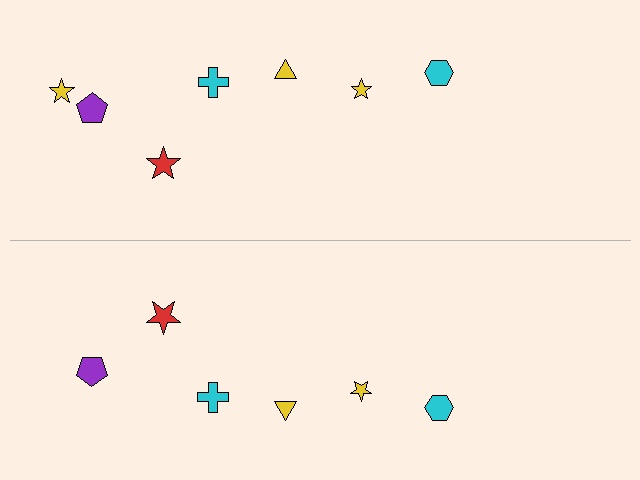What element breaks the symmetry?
A yellow star is missing from the bottom side.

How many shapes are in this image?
There are 13 shapes in this image.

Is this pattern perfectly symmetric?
No, the pattern is not perfectly symmetric. A yellow star is missing from the bottom side.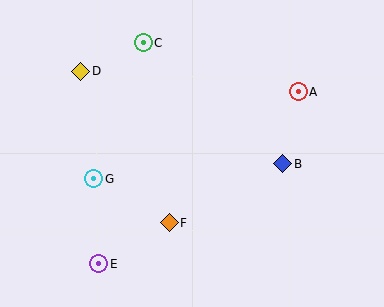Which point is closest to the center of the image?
Point F at (169, 223) is closest to the center.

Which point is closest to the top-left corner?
Point D is closest to the top-left corner.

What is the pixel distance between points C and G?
The distance between C and G is 145 pixels.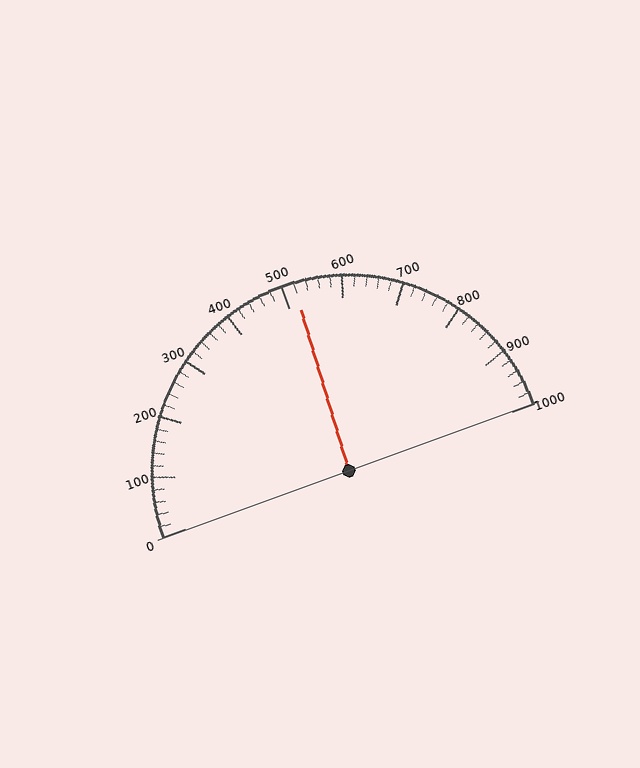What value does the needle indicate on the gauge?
The needle indicates approximately 520.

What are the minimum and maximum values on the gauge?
The gauge ranges from 0 to 1000.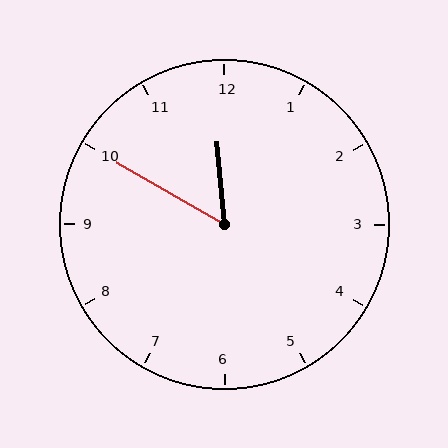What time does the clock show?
11:50.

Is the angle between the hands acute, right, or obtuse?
It is acute.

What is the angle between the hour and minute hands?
Approximately 55 degrees.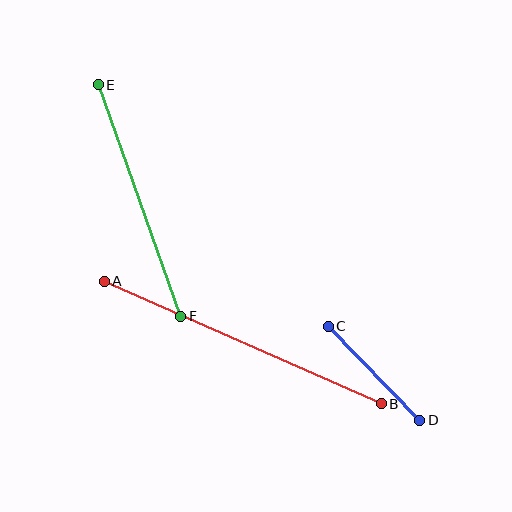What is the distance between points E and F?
The distance is approximately 246 pixels.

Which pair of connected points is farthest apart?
Points A and B are farthest apart.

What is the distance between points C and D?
The distance is approximately 131 pixels.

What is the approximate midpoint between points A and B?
The midpoint is at approximately (243, 343) pixels.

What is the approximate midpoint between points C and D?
The midpoint is at approximately (374, 373) pixels.